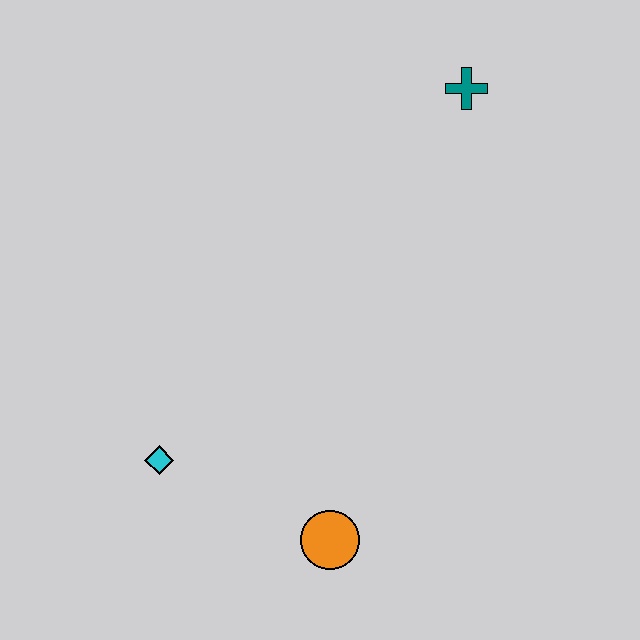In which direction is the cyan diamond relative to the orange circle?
The cyan diamond is to the left of the orange circle.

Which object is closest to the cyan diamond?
The orange circle is closest to the cyan diamond.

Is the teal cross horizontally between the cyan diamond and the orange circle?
No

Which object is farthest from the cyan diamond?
The teal cross is farthest from the cyan diamond.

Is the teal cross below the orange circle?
No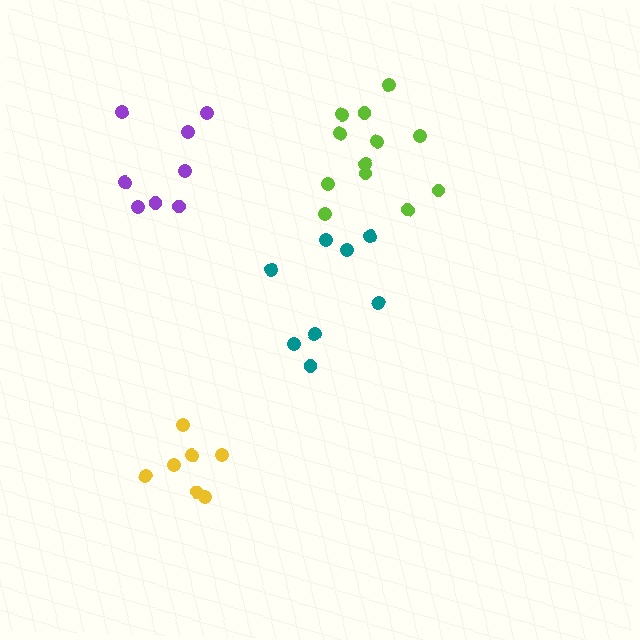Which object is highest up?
The lime cluster is topmost.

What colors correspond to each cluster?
The clusters are colored: teal, yellow, lime, purple.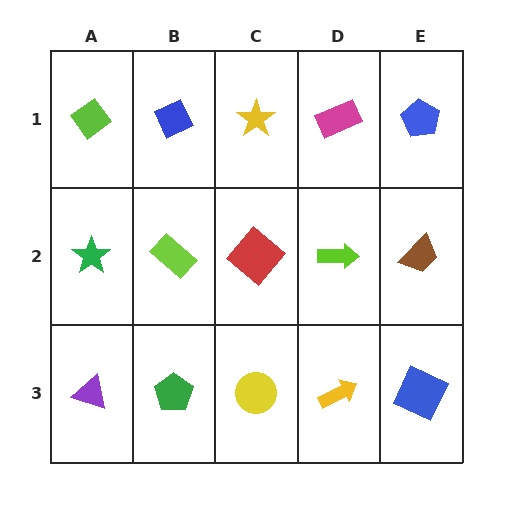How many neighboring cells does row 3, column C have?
3.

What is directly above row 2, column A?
A lime diamond.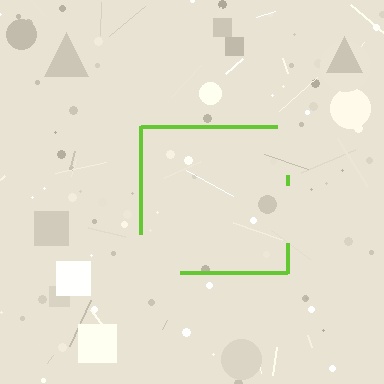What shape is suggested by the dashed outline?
The dashed outline suggests a square.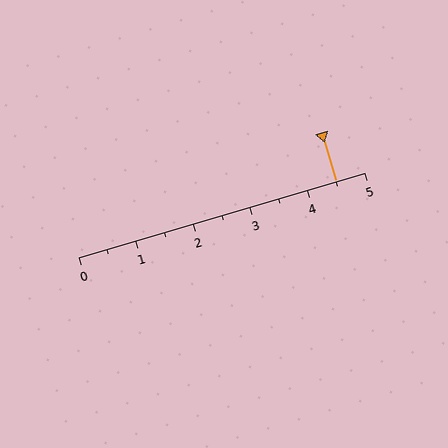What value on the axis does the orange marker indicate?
The marker indicates approximately 4.5.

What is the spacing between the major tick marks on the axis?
The major ticks are spaced 1 apart.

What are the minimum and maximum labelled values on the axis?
The axis runs from 0 to 5.